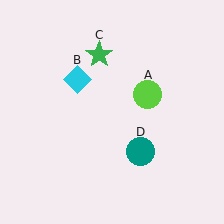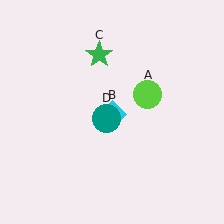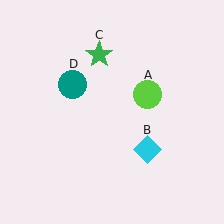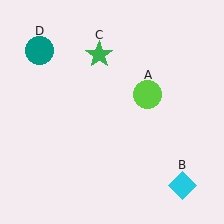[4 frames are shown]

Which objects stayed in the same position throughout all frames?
Lime circle (object A) and green star (object C) remained stationary.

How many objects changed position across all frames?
2 objects changed position: cyan diamond (object B), teal circle (object D).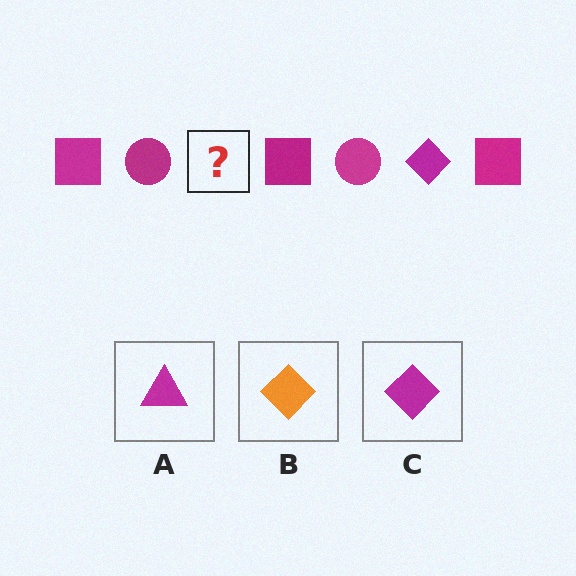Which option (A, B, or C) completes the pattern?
C.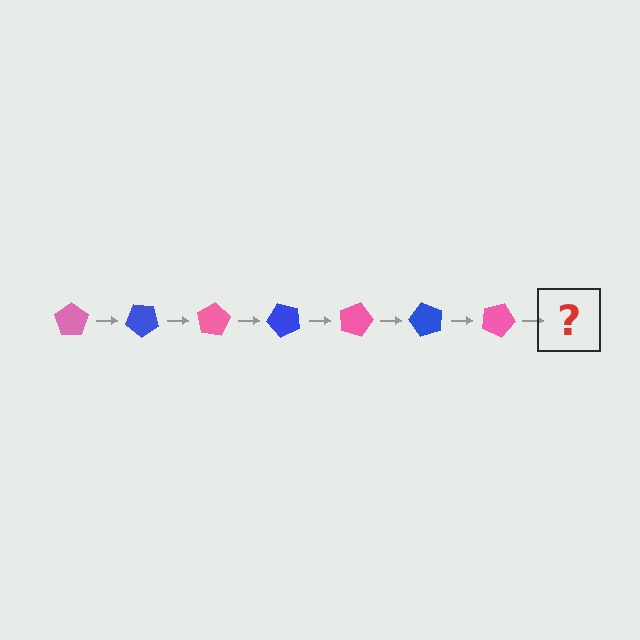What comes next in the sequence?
The next element should be a blue pentagon, rotated 280 degrees from the start.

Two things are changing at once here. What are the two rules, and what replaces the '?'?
The two rules are that it rotates 40 degrees each step and the color cycles through pink and blue. The '?' should be a blue pentagon, rotated 280 degrees from the start.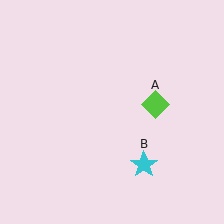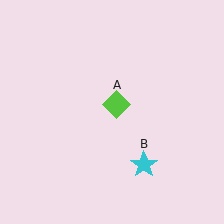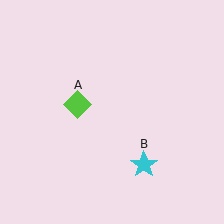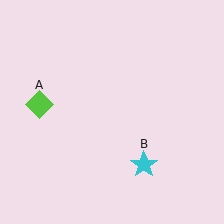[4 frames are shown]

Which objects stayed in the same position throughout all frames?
Cyan star (object B) remained stationary.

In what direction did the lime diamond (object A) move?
The lime diamond (object A) moved left.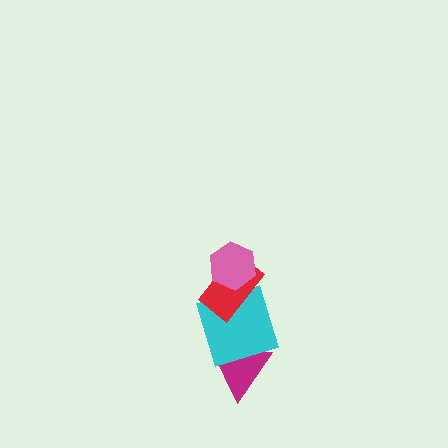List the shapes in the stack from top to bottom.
From top to bottom: the pink hexagon, the red rectangle, the cyan square, the magenta triangle.